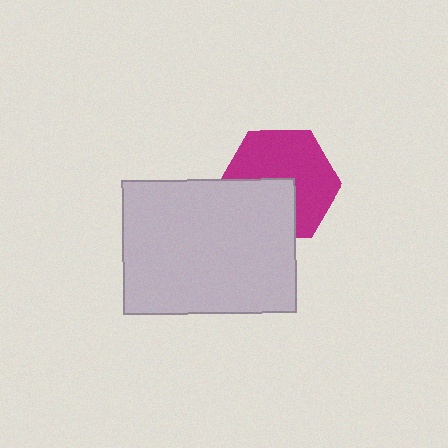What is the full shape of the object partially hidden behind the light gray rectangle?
The partially hidden object is a magenta hexagon.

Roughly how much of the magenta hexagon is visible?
About half of it is visible (roughly 63%).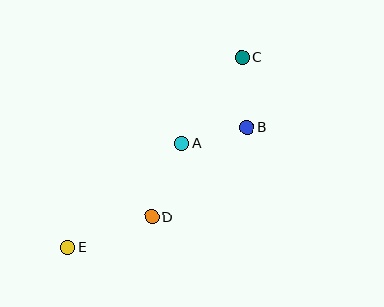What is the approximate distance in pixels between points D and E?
The distance between D and E is approximately 89 pixels.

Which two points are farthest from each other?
Points C and E are farthest from each other.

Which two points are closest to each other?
Points A and B are closest to each other.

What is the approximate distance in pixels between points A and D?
The distance between A and D is approximately 79 pixels.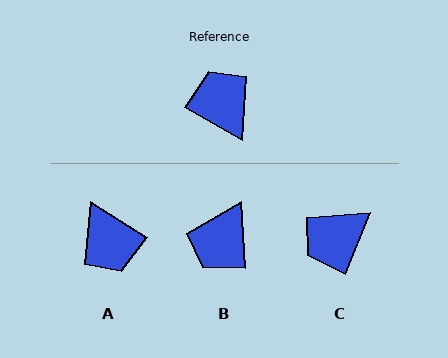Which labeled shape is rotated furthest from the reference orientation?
A, about 177 degrees away.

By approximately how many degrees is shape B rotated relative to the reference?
Approximately 123 degrees counter-clockwise.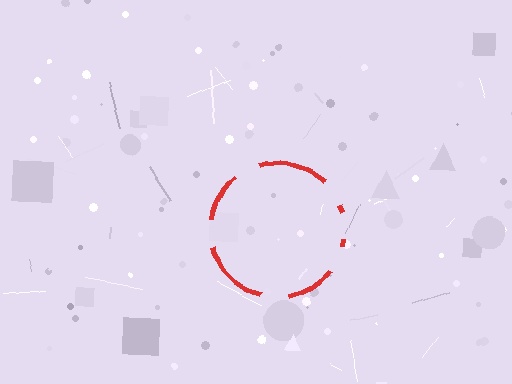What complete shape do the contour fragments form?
The contour fragments form a circle.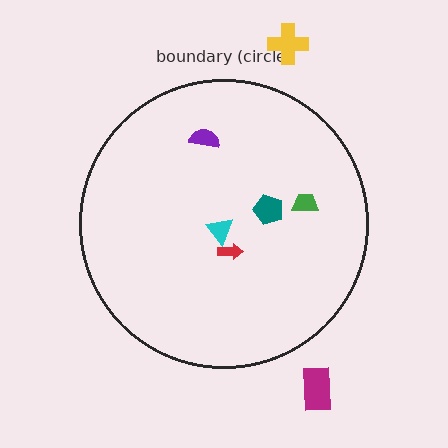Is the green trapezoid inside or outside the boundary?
Inside.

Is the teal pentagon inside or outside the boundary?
Inside.